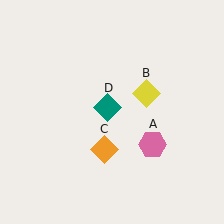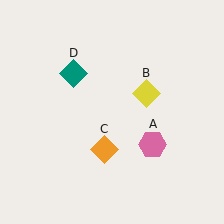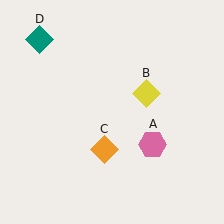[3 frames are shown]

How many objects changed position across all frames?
1 object changed position: teal diamond (object D).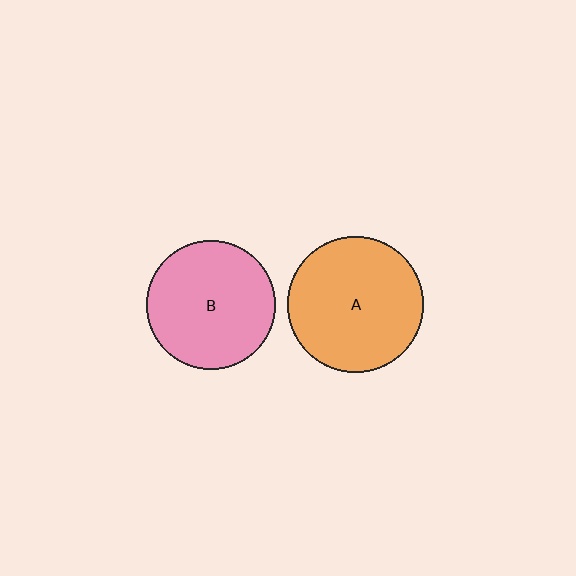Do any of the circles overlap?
No, none of the circles overlap.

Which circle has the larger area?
Circle A (orange).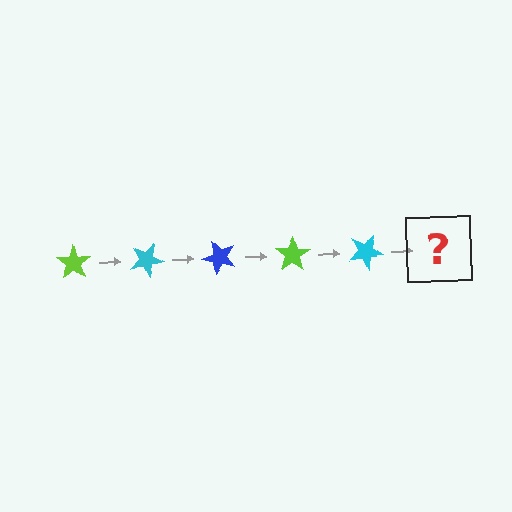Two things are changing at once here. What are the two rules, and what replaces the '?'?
The two rules are that it rotates 25 degrees each step and the color cycles through lime, cyan, and blue. The '?' should be a blue star, rotated 125 degrees from the start.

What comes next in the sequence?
The next element should be a blue star, rotated 125 degrees from the start.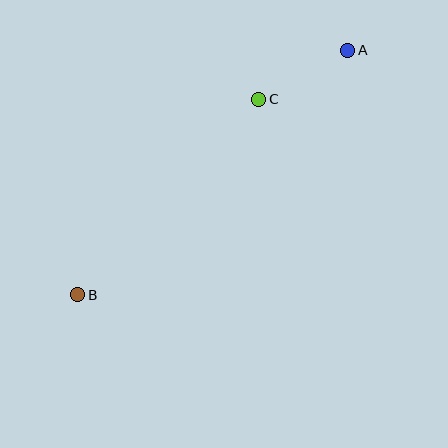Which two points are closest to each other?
Points A and C are closest to each other.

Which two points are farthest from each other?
Points A and B are farthest from each other.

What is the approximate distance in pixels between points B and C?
The distance between B and C is approximately 266 pixels.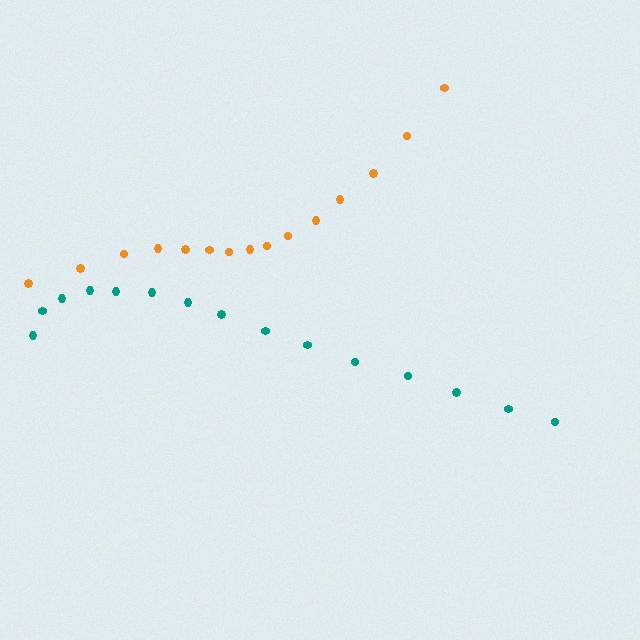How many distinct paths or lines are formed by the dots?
There are 2 distinct paths.